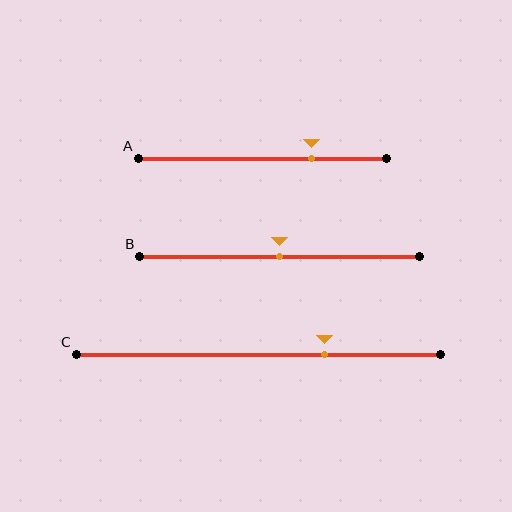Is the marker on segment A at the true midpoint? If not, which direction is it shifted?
No, the marker on segment A is shifted to the right by about 20% of the segment length.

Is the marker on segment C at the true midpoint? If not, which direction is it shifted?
No, the marker on segment C is shifted to the right by about 18% of the segment length.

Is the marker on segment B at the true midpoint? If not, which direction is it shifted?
Yes, the marker on segment B is at the true midpoint.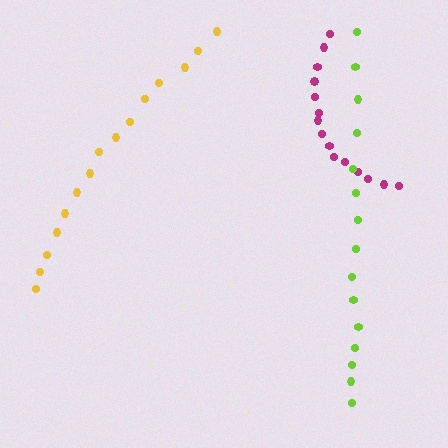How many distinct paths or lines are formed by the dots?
There are 3 distinct paths.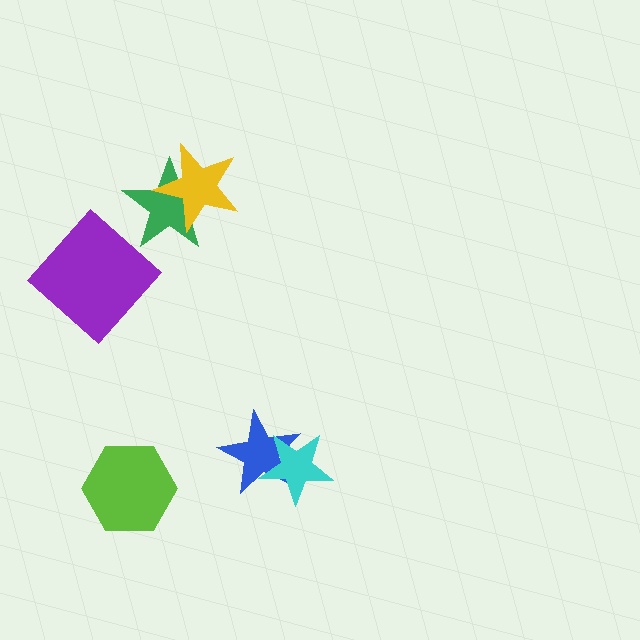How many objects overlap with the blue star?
1 object overlaps with the blue star.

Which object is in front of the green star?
The yellow star is in front of the green star.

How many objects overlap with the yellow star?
1 object overlaps with the yellow star.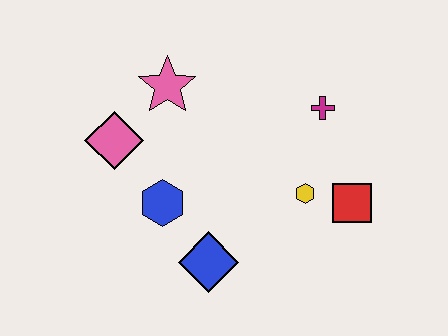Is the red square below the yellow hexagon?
Yes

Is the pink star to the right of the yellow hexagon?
No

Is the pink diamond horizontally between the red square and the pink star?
No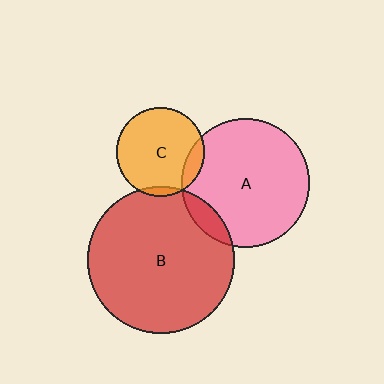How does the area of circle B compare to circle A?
Approximately 1.3 times.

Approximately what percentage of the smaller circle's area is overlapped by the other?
Approximately 5%.